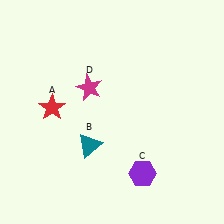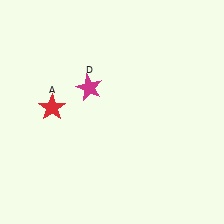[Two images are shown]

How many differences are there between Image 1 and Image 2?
There are 2 differences between the two images.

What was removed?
The teal triangle (B), the purple hexagon (C) were removed in Image 2.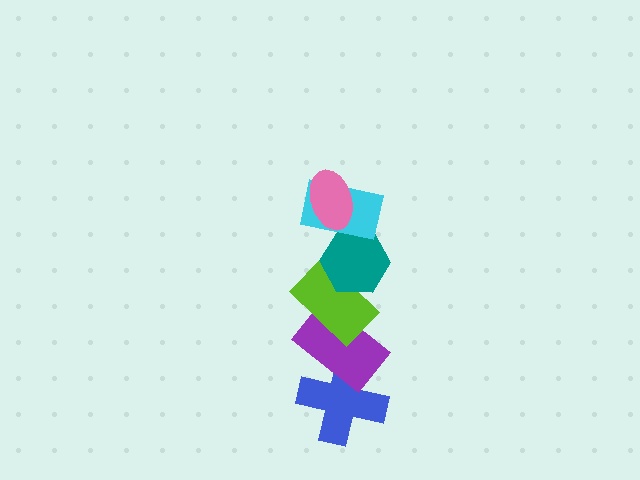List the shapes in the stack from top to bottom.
From top to bottom: the pink ellipse, the cyan rectangle, the teal hexagon, the lime rectangle, the purple rectangle, the blue cross.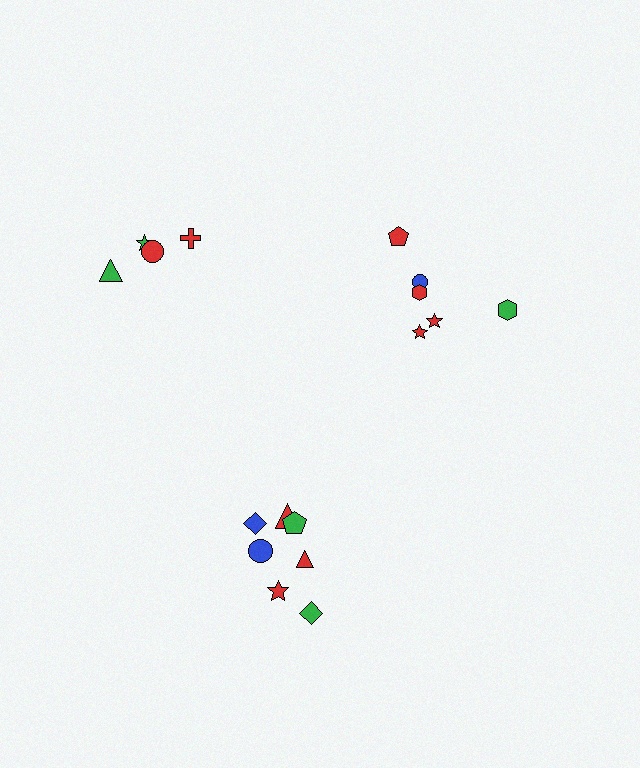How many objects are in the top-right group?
There are 6 objects.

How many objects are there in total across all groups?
There are 17 objects.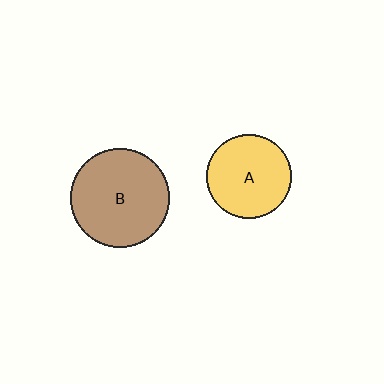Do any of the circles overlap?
No, none of the circles overlap.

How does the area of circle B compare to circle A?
Approximately 1.4 times.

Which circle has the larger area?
Circle B (brown).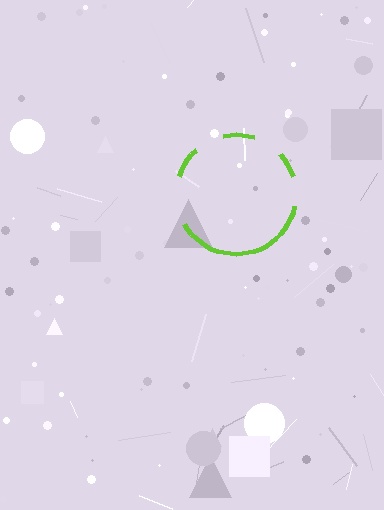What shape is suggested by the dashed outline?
The dashed outline suggests a circle.